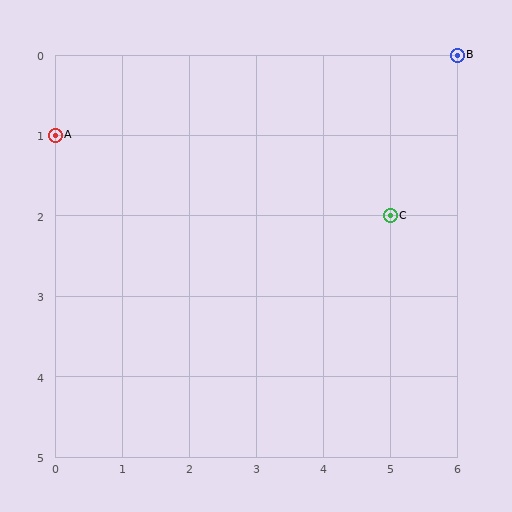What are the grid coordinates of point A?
Point A is at grid coordinates (0, 1).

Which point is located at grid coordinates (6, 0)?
Point B is at (6, 0).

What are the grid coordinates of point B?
Point B is at grid coordinates (6, 0).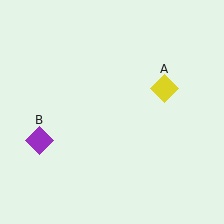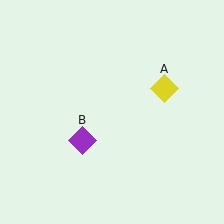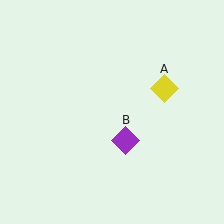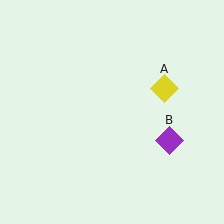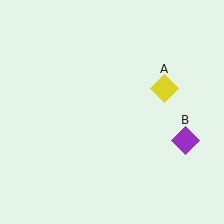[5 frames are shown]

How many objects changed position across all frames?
1 object changed position: purple diamond (object B).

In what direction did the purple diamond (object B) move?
The purple diamond (object B) moved right.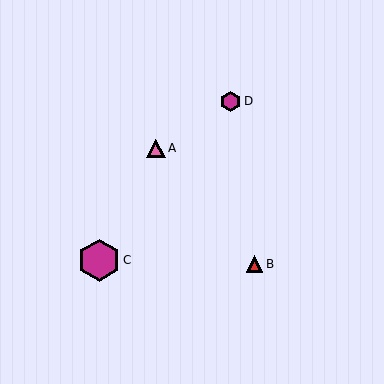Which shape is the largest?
The magenta hexagon (labeled C) is the largest.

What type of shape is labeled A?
Shape A is a pink triangle.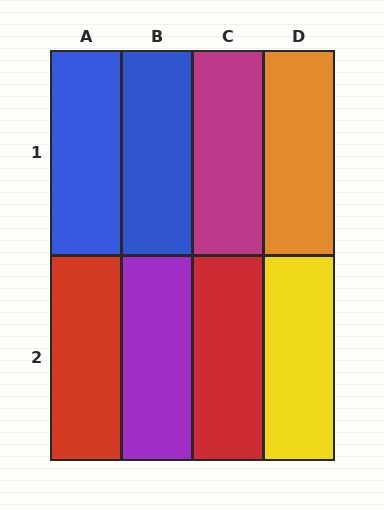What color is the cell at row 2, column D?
Yellow.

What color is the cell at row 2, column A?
Red.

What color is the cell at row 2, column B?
Purple.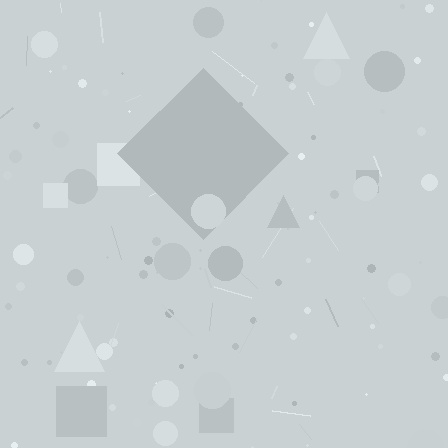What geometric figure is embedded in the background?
A diamond is embedded in the background.